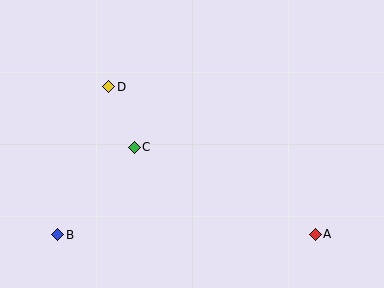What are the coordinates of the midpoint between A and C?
The midpoint between A and C is at (225, 191).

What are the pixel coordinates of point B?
Point B is at (57, 235).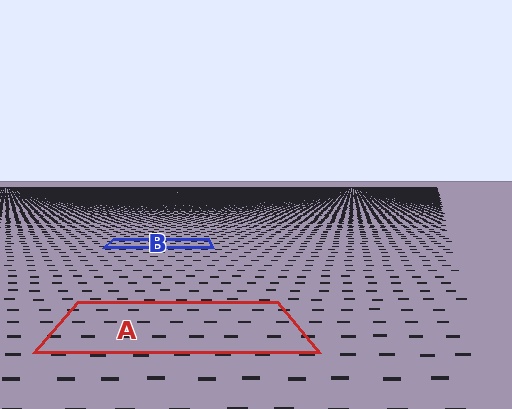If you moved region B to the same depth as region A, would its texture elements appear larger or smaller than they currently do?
They would appear larger. At a closer depth, the same texture elements are projected at a bigger on-screen size.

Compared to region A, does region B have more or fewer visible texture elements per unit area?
Region B has more texture elements per unit area — they are packed more densely because it is farther away.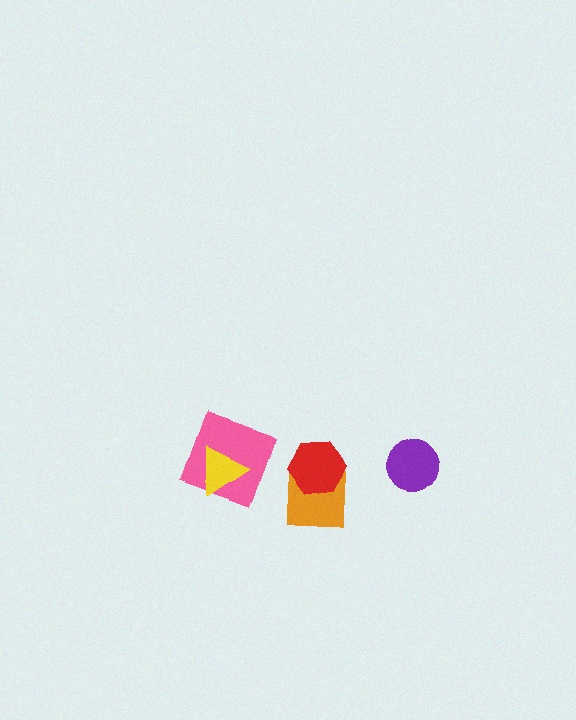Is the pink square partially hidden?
Yes, it is partially covered by another shape.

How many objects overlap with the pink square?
1 object overlaps with the pink square.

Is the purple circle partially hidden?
No, no other shape covers it.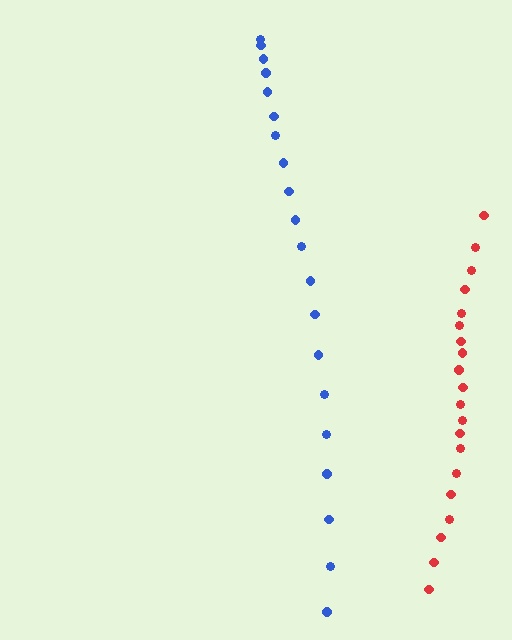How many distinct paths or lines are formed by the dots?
There are 2 distinct paths.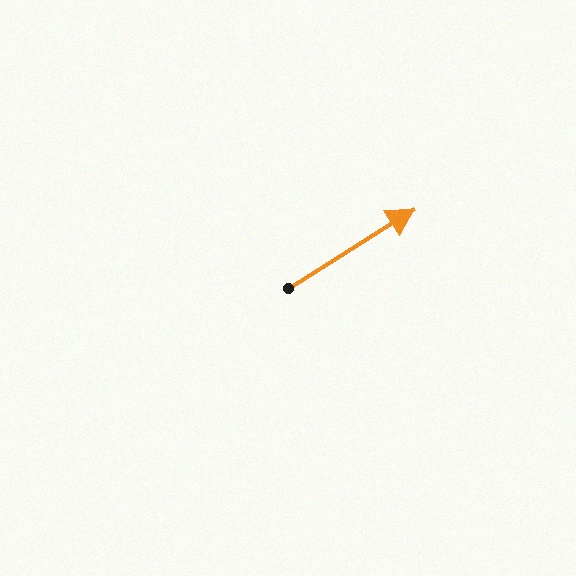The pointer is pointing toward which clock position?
Roughly 2 o'clock.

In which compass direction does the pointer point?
Northeast.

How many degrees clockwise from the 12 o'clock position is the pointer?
Approximately 58 degrees.